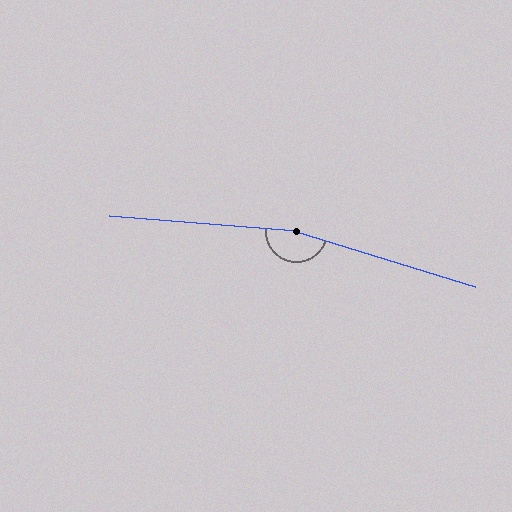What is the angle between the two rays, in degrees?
Approximately 167 degrees.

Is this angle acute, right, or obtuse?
It is obtuse.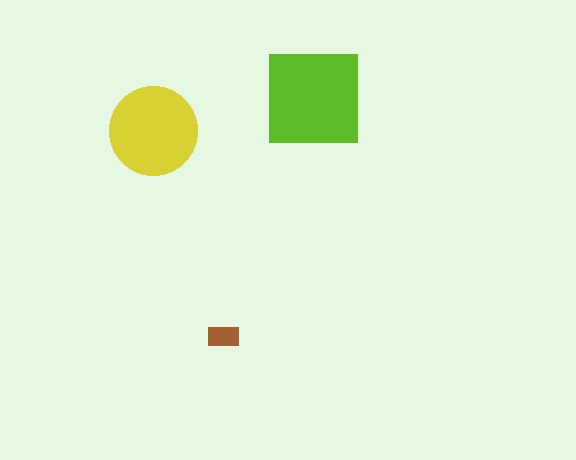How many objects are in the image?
There are 3 objects in the image.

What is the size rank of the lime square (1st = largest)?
1st.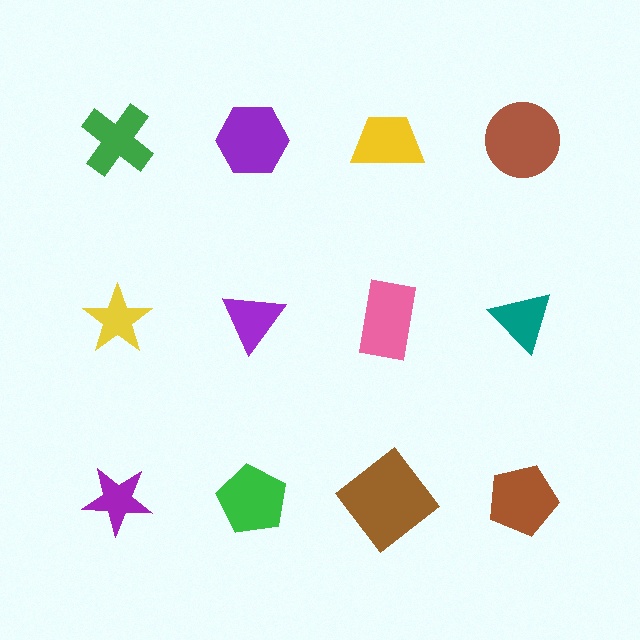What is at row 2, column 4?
A teal triangle.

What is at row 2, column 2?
A purple triangle.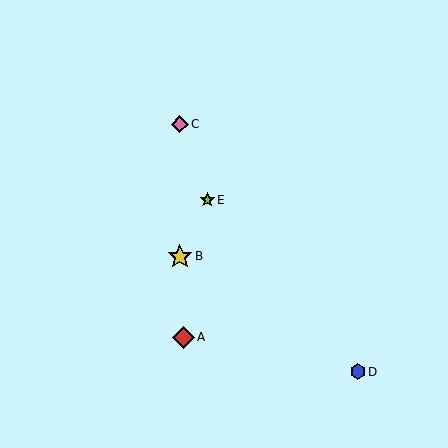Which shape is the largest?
The yellow star (labeled B) is the largest.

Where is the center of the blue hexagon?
The center of the blue hexagon is at (358, 372).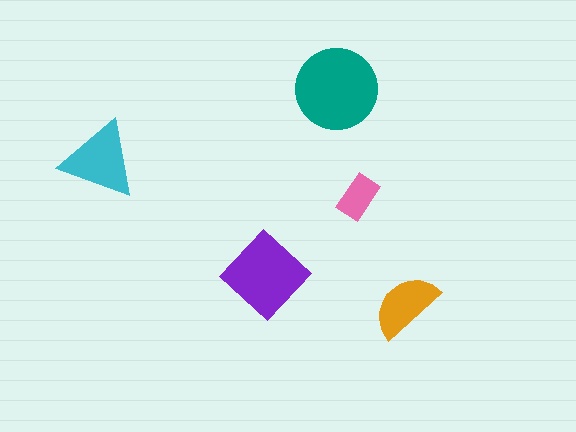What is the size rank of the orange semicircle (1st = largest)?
4th.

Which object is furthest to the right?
The orange semicircle is rightmost.